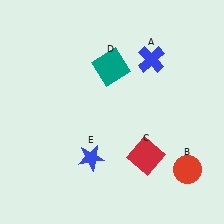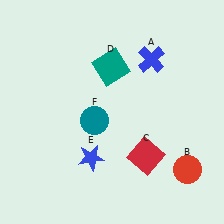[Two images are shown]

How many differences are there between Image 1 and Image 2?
There is 1 difference between the two images.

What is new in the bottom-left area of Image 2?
A teal circle (F) was added in the bottom-left area of Image 2.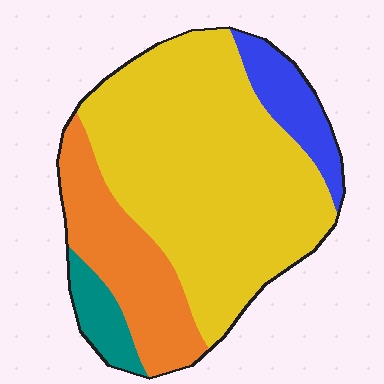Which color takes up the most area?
Yellow, at roughly 65%.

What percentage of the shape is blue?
Blue takes up about one tenth (1/10) of the shape.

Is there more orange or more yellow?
Yellow.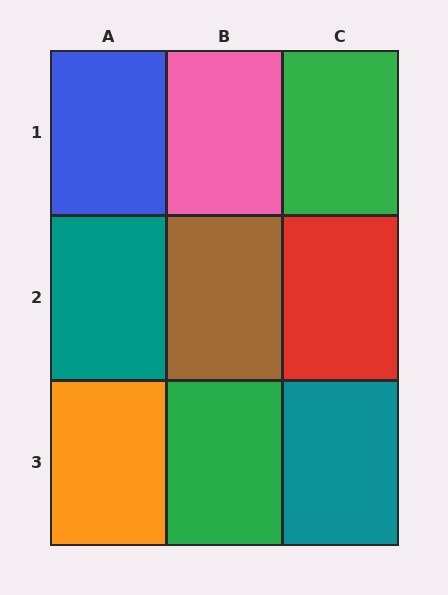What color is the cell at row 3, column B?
Green.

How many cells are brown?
1 cell is brown.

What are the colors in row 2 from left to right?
Teal, brown, red.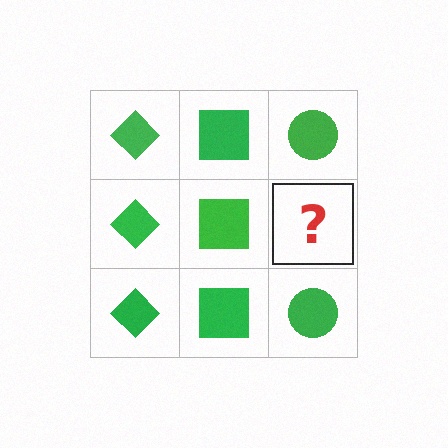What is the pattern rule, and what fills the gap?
The rule is that each column has a consistent shape. The gap should be filled with a green circle.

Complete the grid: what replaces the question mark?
The question mark should be replaced with a green circle.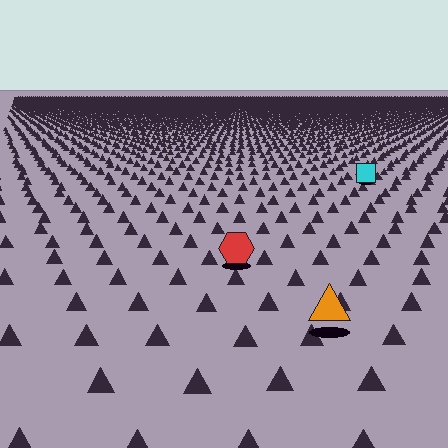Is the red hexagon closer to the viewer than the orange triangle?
No. The orange triangle is closer — you can tell from the texture gradient: the ground texture is coarser near it.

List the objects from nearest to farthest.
From nearest to farthest: the orange triangle, the red hexagon, the cyan square.